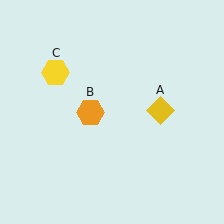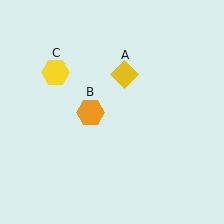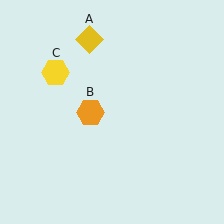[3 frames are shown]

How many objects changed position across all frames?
1 object changed position: yellow diamond (object A).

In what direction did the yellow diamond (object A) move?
The yellow diamond (object A) moved up and to the left.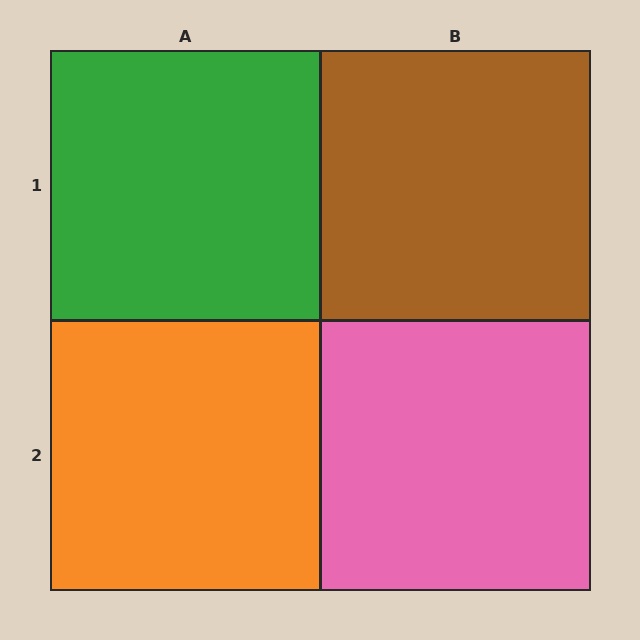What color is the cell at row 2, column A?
Orange.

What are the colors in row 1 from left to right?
Green, brown.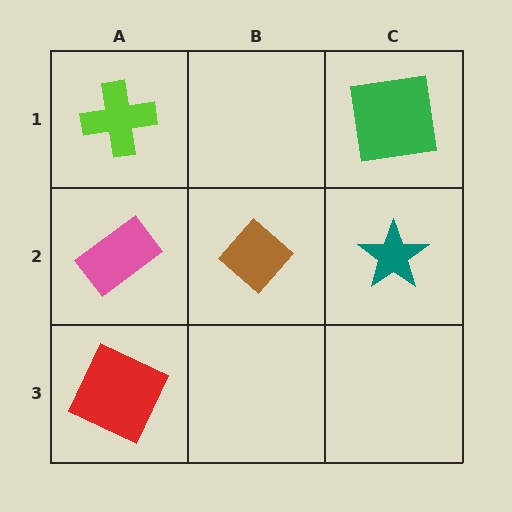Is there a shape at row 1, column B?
No, that cell is empty.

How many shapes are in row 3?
1 shape.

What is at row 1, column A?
A lime cross.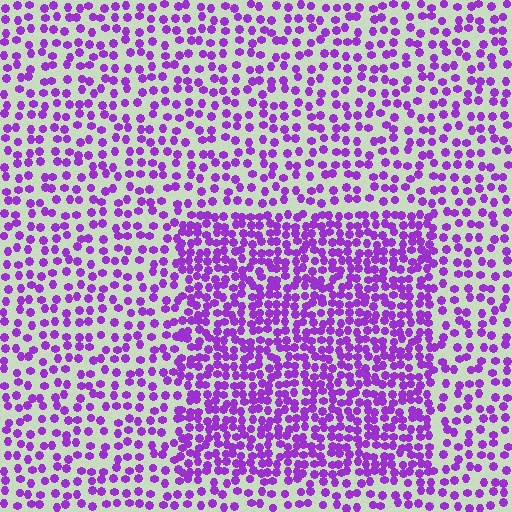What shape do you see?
I see a rectangle.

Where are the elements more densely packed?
The elements are more densely packed inside the rectangle boundary.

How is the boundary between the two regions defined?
The boundary is defined by a change in element density (approximately 1.9x ratio). All elements are the same color, size, and shape.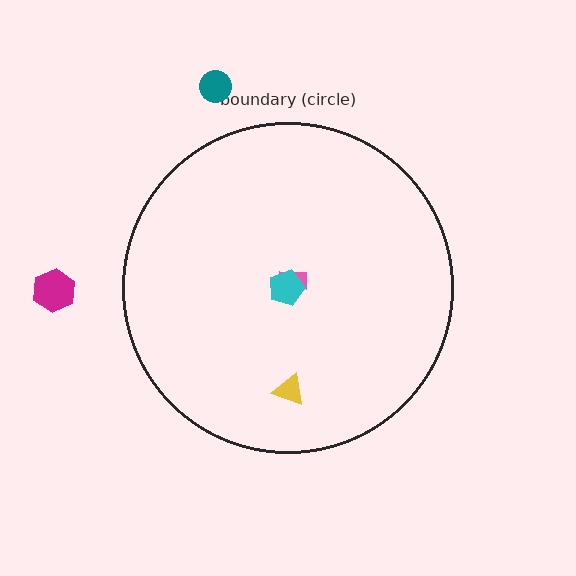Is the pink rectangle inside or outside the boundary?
Inside.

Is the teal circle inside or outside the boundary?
Outside.